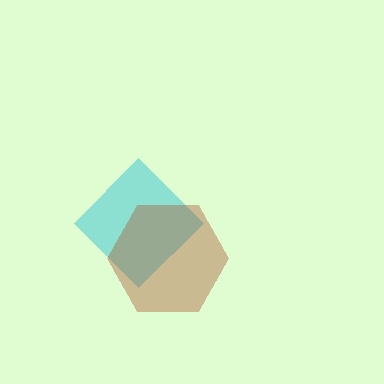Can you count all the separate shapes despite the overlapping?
Yes, there are 2 separate shapes.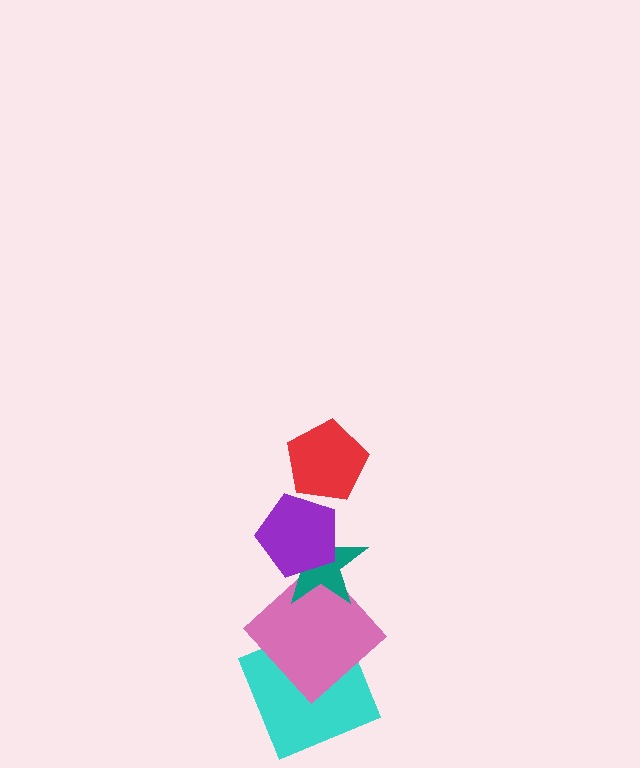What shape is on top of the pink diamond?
The teal star is on top of the pink diamond.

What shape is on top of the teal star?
The purple pentagon is on top of the teal star.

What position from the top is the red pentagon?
The red pentagon is 1st from the top.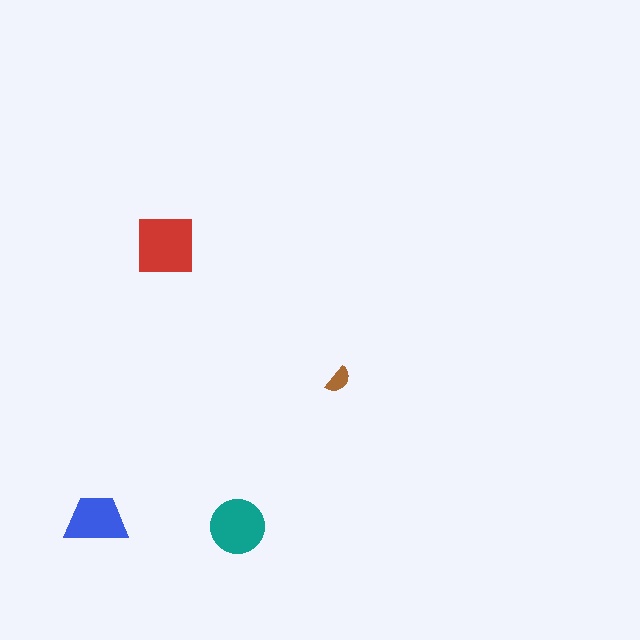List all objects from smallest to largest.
The brown semicircle, the blue trapezoid, the teal circle, the red square.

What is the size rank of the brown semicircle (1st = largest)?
4th.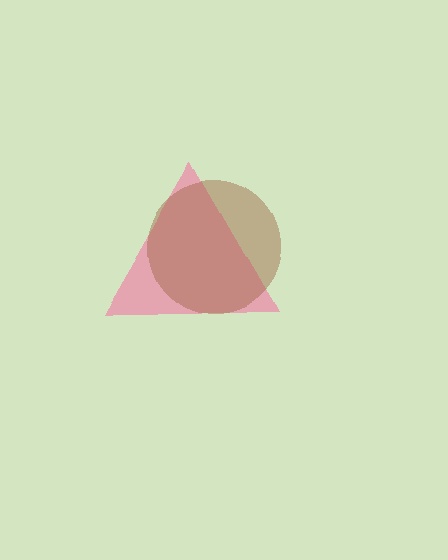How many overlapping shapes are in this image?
There are 2 overlapping shapes in the image.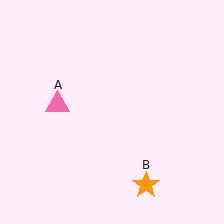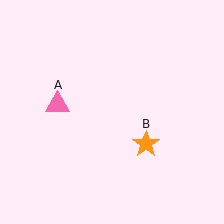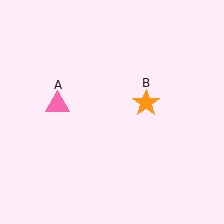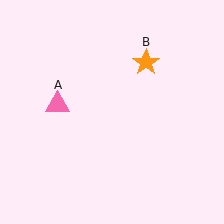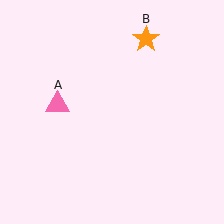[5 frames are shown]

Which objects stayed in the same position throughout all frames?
Pink triangle (object A) remained stationary.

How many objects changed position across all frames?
1 object changed position: orange star (object B).